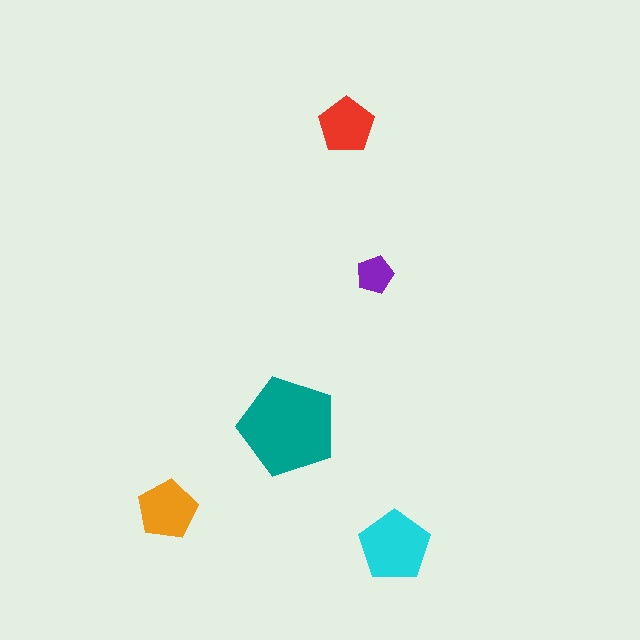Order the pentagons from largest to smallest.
the teal one, the cyan one, the orange one, the red one, the purple one.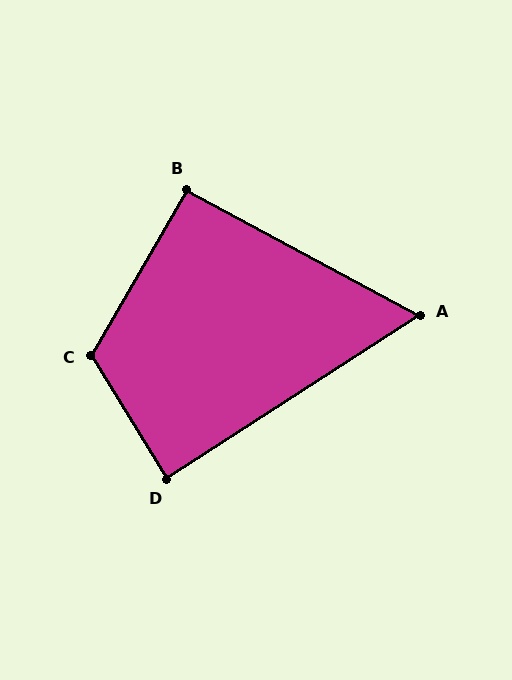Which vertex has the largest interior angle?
C, at approximately 119 degrees.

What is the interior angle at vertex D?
Approximately 88 degrees (approximately right).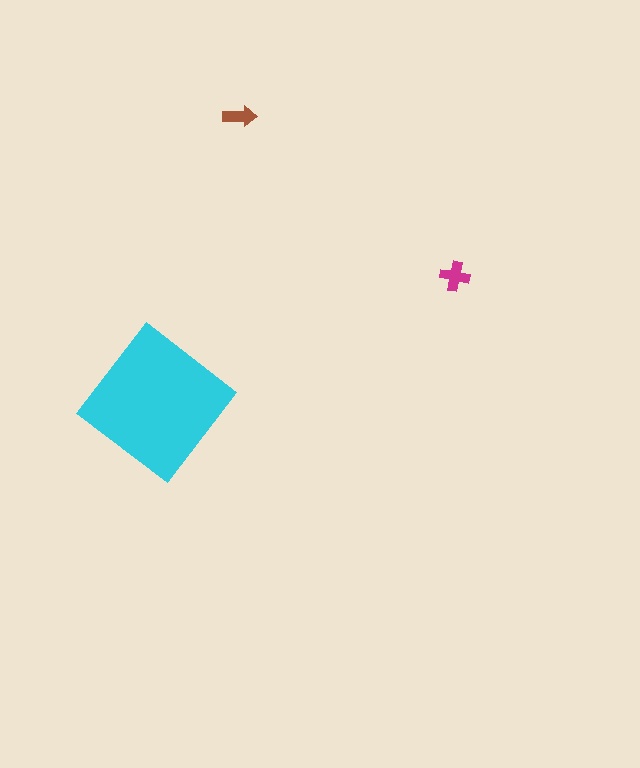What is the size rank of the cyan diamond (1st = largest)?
1st.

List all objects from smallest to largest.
The brown arrow, the magenta cross, the cyan diamond.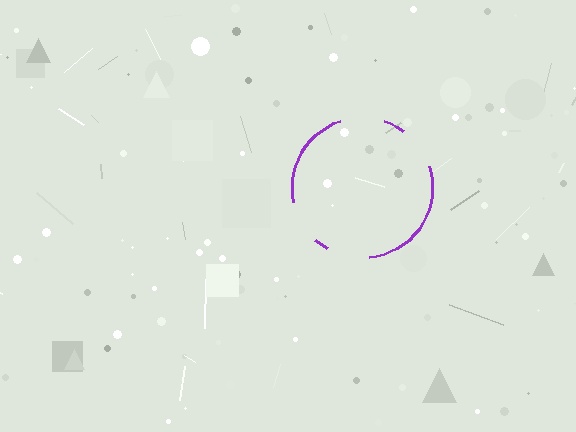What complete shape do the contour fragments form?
The contour fragments form a circle.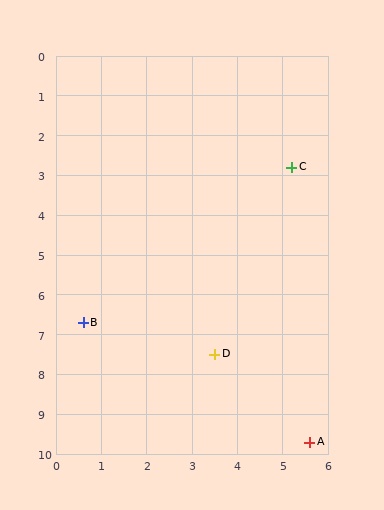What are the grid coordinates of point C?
Point C is at approximately (5.2, 2.8).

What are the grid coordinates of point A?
Point A is at approximately (5.6, 9.7).